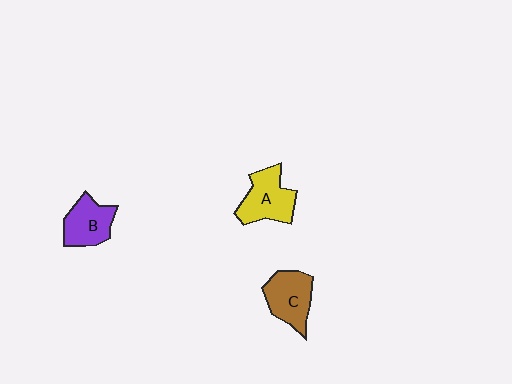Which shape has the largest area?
Shape A (yellow).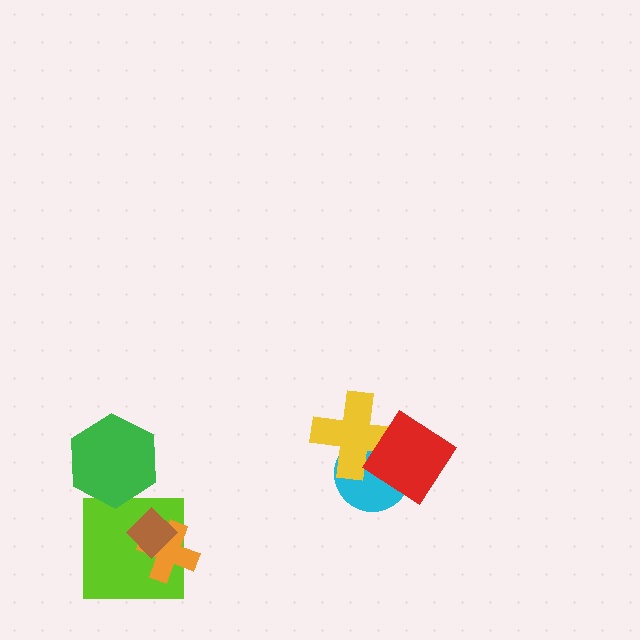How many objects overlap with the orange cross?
2 objects overlap with the orange cross.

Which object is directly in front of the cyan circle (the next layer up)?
The yellow cross is directly in front of the cyan circle.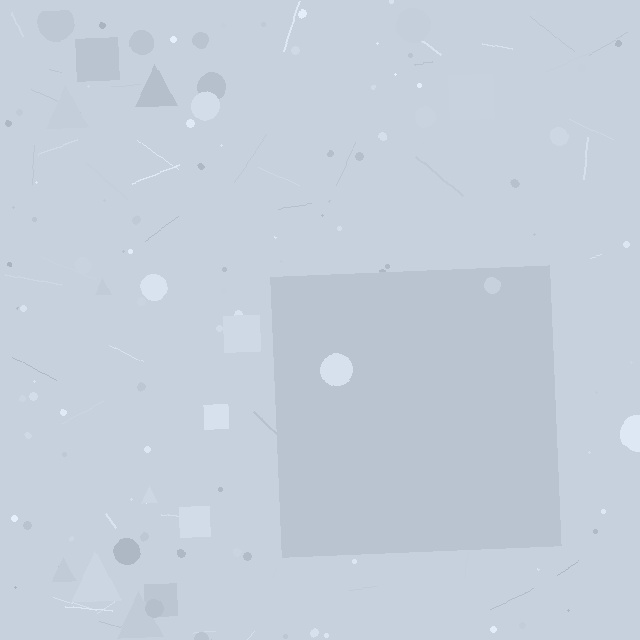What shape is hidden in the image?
A square is hidden in the image.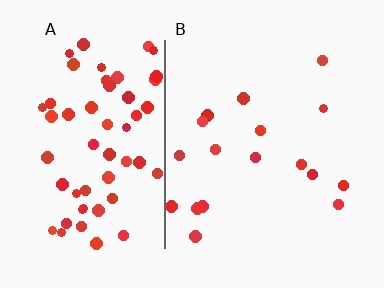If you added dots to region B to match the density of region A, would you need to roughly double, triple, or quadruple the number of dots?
Approximately quadruple.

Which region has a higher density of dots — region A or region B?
A (the left).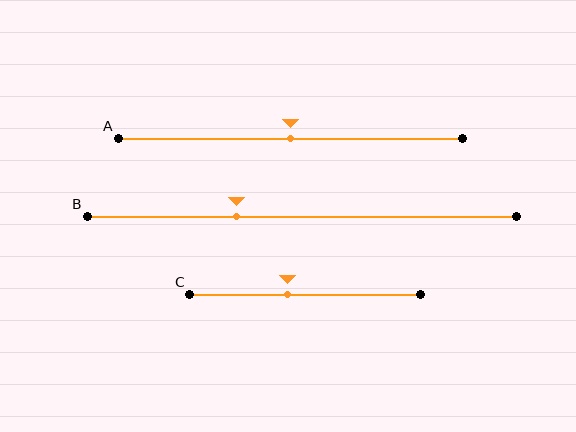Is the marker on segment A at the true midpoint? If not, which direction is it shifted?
Yes, the marker on segment A is at the true midpoint.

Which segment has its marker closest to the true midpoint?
Segment A has its marker closest to the true midpoint.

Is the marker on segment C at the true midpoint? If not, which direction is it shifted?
No, the marker on segment C is shifted to the left by about 8% of the segment length.